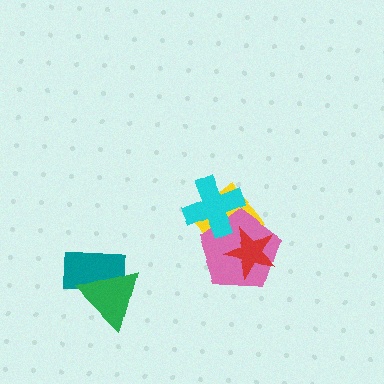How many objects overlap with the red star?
2 objects overlap with the red star.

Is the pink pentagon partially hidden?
Yes, it is partially covered by another shape.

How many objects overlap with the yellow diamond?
3 objects overlap with the yellow diamond.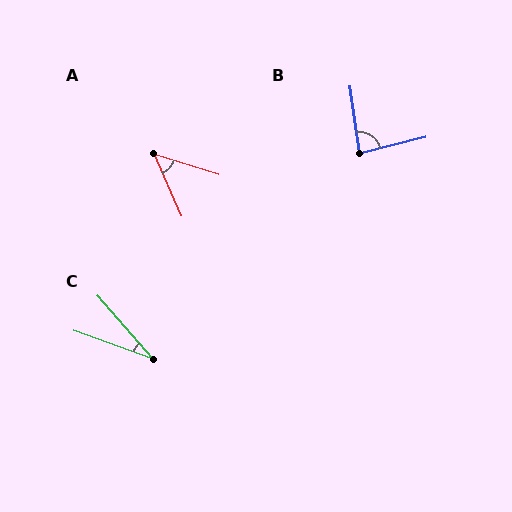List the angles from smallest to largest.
C (29°), A (49°), B (84°).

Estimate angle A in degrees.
Approximately 49 degrees.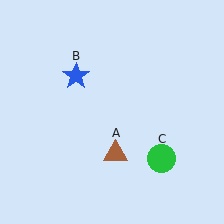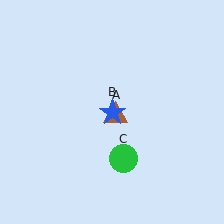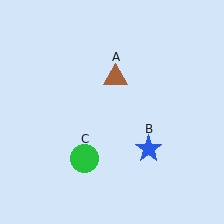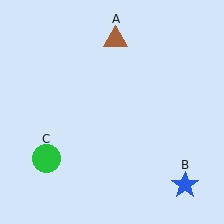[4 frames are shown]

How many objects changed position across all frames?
3 objects changed position: brown triangle (object A), blue star (object B), green circle (object C).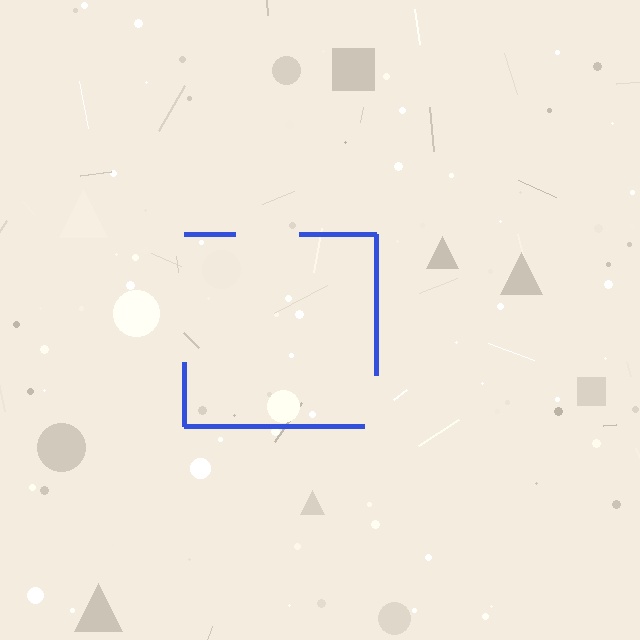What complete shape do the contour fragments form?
The contour fragments form a square.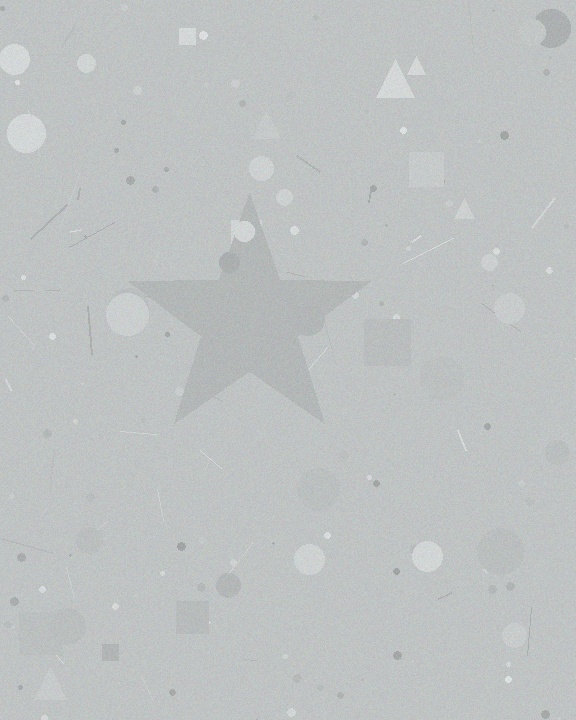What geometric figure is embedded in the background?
A star is embedded in the background.